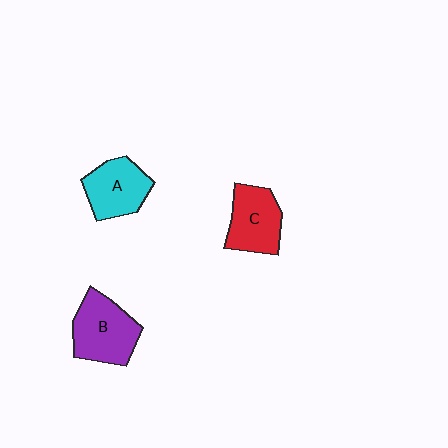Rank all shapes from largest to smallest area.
From largest to smallest: B (purple), C (red), A (cyan).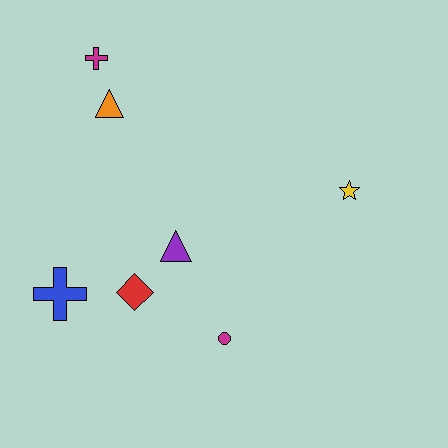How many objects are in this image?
There are 7 objects.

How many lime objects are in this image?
There are no lime objects.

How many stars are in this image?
There is 1 star.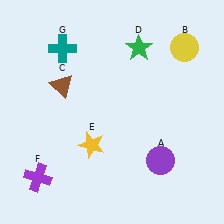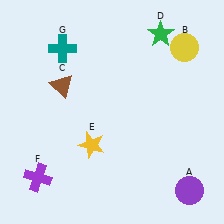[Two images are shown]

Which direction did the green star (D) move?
The green star (D) moved right.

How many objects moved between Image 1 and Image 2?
2 objects moved between the two images.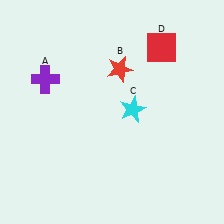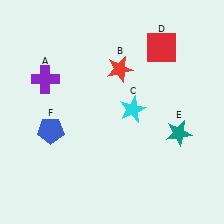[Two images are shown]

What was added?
A teal star (E), a blue pentagon (F) were added in Image 2.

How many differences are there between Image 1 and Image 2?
There are 2 differences between the two images.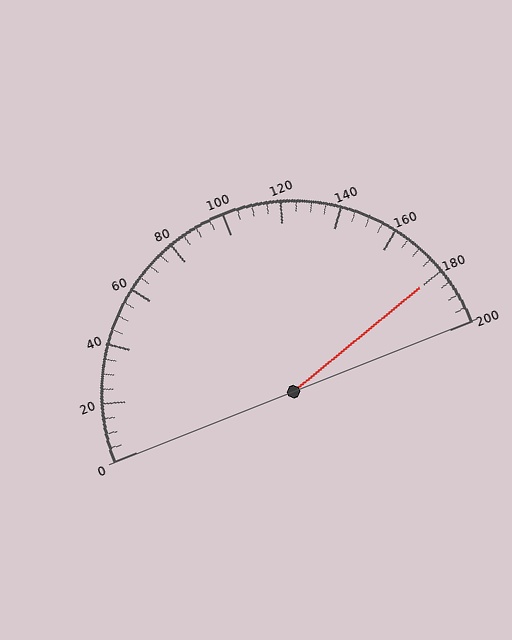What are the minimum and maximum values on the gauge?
The gauge ranges from 0 to 200.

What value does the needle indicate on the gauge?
The needle indicates approximately 180.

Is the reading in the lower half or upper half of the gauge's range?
The reading is in the upper half of the range (0 to 200).